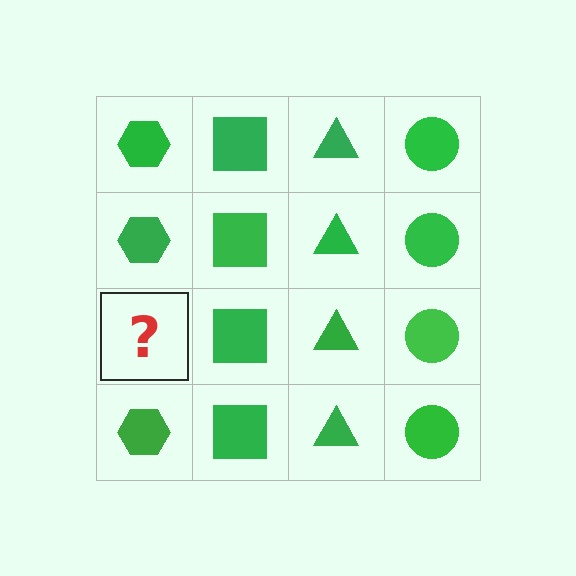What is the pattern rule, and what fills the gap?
The rule is that each column has a consistent shape. The gap should be filled with a green hexagon.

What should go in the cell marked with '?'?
The missing cell should contain a green hexagon.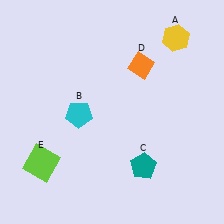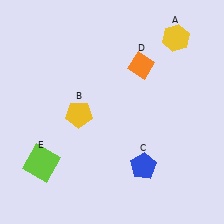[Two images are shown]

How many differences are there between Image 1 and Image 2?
There are 2 differences between the two images.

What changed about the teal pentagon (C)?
In Image 1, C is teal. In Image 2, it changed to blue.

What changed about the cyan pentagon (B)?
In Image 1, B is cyan. In Image 2, it changed to yellow.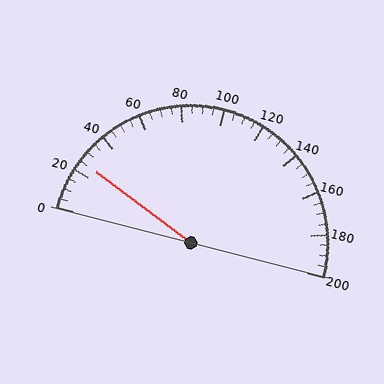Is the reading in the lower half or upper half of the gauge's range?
The reading is in the lower half of the range (0 to 200).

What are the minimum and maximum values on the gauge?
The gauge ranges from 0 to 200.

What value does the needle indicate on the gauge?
The needle indicates approximately 25.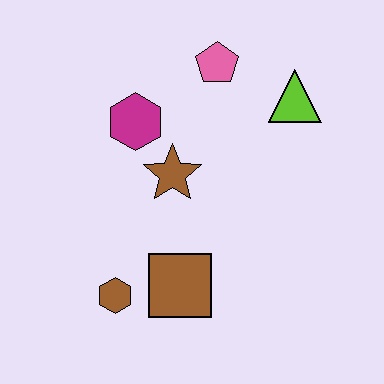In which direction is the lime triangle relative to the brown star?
The lime triangle is to the right of the brown star.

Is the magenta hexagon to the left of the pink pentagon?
Yes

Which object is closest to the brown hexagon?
The brown square is closest to the brown hexagon.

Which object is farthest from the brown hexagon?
The lime triangle is farthest from the brown hexagon.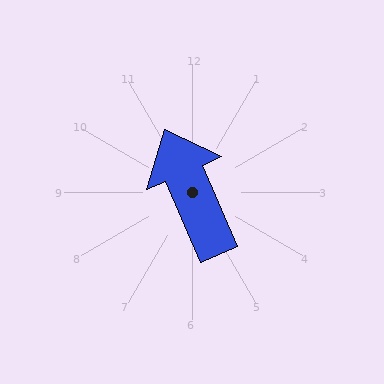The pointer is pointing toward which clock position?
Roughly 11 o'clock.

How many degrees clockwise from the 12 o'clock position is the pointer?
Approximately 337 degrees.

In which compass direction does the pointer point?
Northwest.